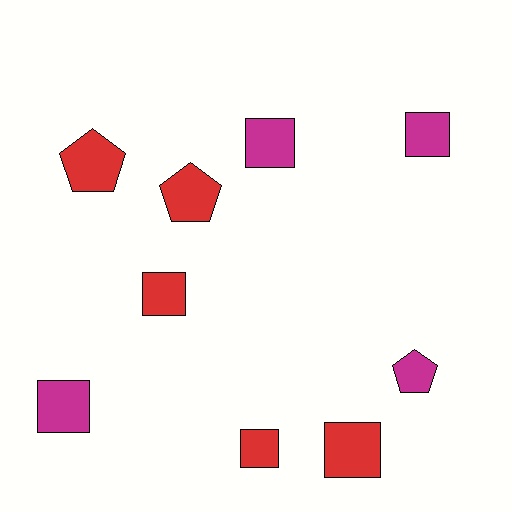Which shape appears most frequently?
Square, with 6 objects.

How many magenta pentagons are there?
There is 1 magenta pentagon.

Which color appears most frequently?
Red, with 5 objects.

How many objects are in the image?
There are 9 objects.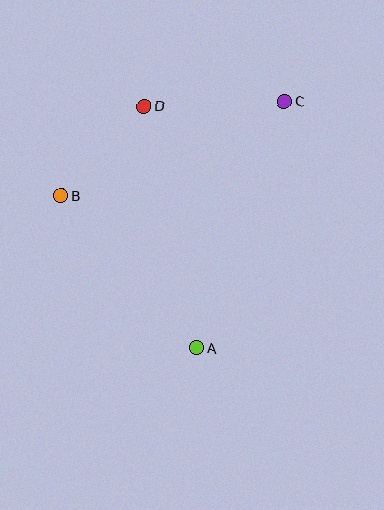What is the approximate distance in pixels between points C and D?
The distance between C and D is approximately 140 pixels.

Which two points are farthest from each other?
Points A and C are farthest from each other.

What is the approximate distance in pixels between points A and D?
The distance between A and D is approximately 248 pixels.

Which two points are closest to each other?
Points B and D are closest to each other.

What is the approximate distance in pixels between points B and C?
The distance between B and C is approximately 242 pixels.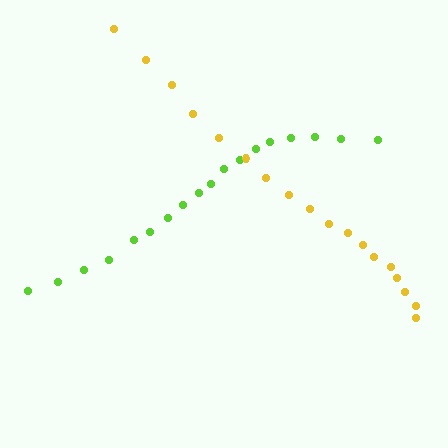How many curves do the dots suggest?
There are 2 distinct paths.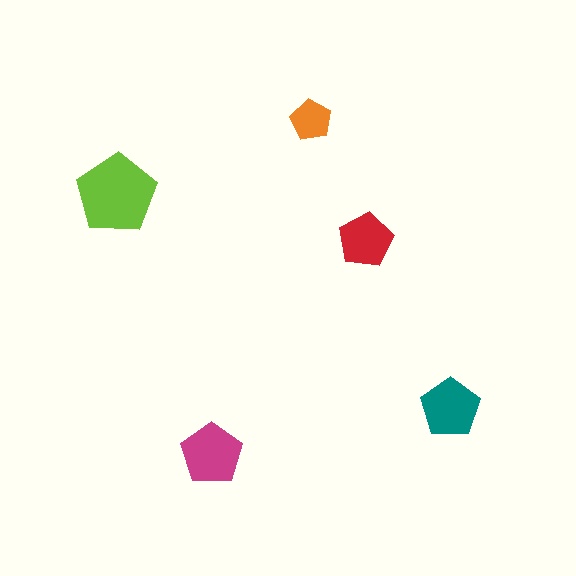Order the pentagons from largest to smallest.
the lime one, the magenta one, the teal one, the red one, the orange one.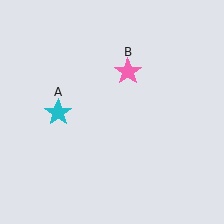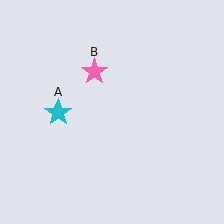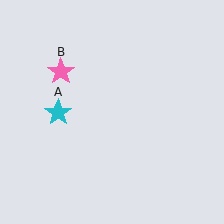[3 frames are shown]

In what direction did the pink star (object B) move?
The pink star (object B) moved left.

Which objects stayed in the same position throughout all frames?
Cyan star (object A) remained stationary.